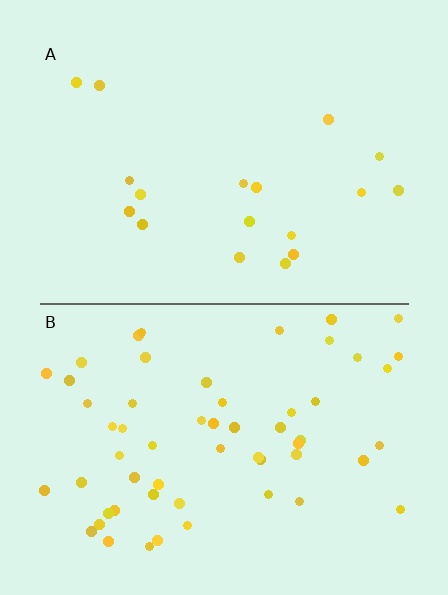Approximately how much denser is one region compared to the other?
Approximately 3.2× — region B over region A.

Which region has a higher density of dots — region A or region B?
B (the bottom).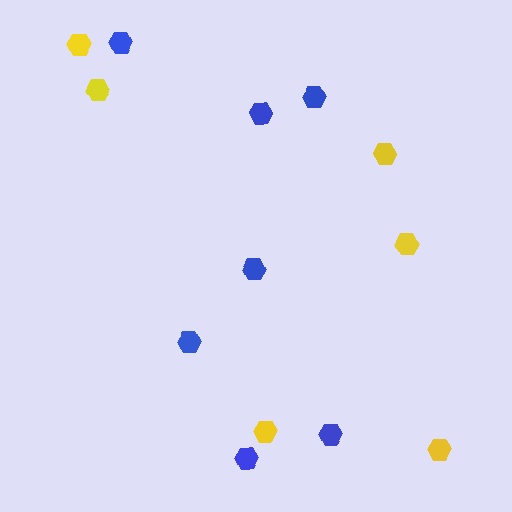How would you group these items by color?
There are 2 groups: one group of yellow hexagons (6) and one group of blue hexagons (7).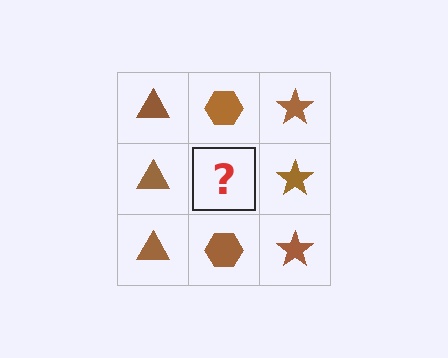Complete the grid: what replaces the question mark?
The question mark should be replaced with a brown hexagon.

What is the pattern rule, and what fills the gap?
The rule is that each column has a consistent shape. The gap should be filled with a brown hexagon.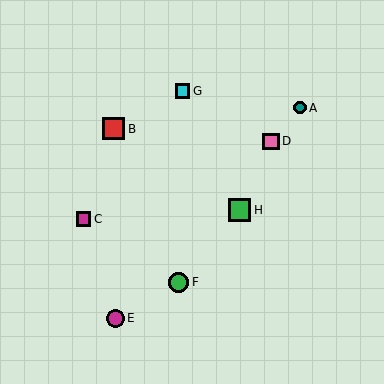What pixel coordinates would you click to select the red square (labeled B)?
Click at (114, 129) to select the red square B.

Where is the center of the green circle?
The center of the green circle is at (179, 282).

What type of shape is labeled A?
Shape A is a teal circle.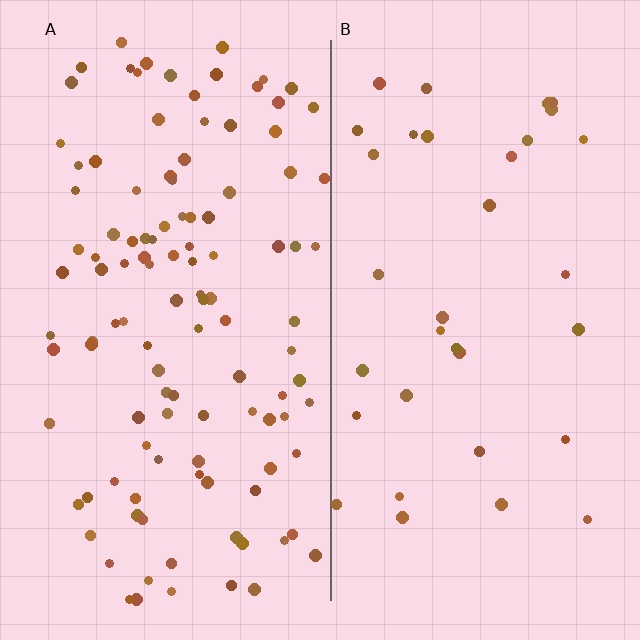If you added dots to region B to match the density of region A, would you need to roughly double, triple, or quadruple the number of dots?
Approximately triple.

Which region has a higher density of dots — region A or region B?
A (the left).